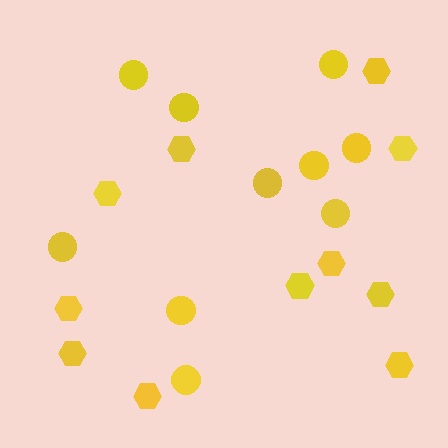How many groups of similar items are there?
There are 2 groups: one group of hexagons (11) and one group of circles (10).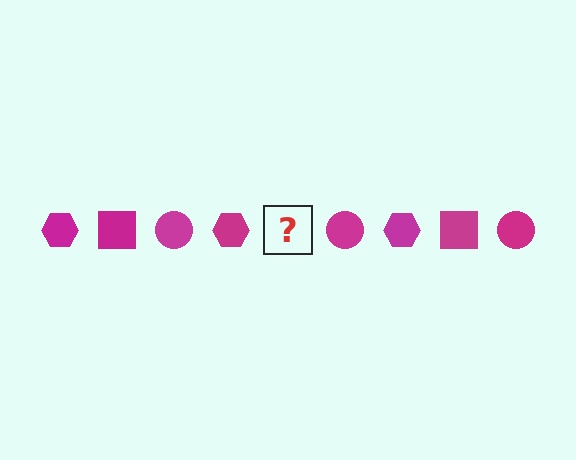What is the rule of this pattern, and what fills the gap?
The rule is that the pattern cycles through hexagon, square, circle shapes in magenta. The gap should be filled with a magenta square.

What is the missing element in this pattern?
The missing element is a magenta square.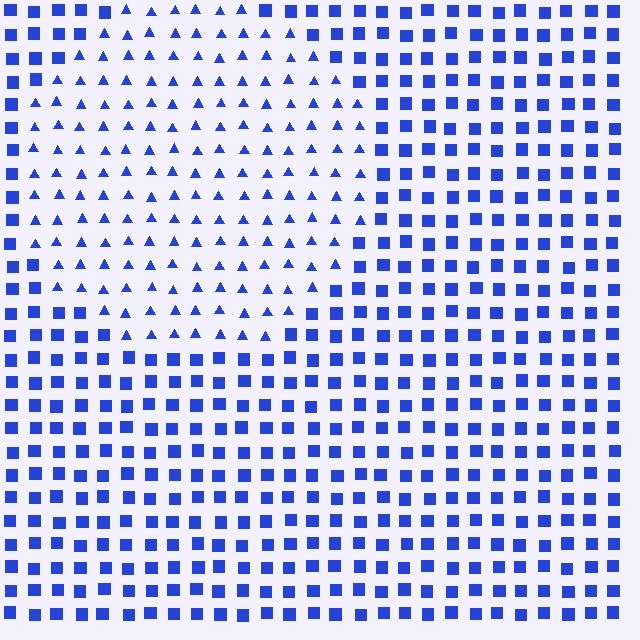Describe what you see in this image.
The image is filled with small blue elements arranged in a uniform grid. A circle-shaped region contains triangles, while the surrounding area contains squares. The boundary is defined purely by the change in element shape.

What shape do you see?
I see a circle.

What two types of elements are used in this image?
The image uses triangles inside the circle region and squares outside it.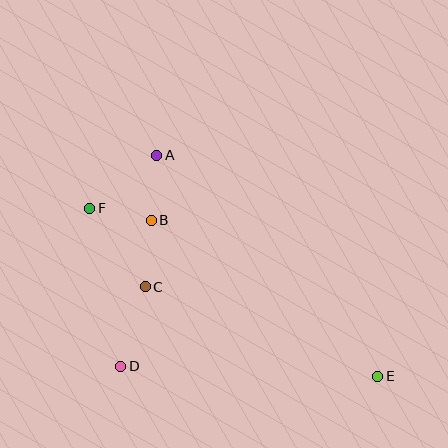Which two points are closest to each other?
Points B and F are closest to each other.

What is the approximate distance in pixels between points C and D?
The distance between C and D is approximately 83 pixels.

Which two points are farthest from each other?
Points E and F are farthest from each other.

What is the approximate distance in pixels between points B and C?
The distance between B and C is approximately 67 pixels.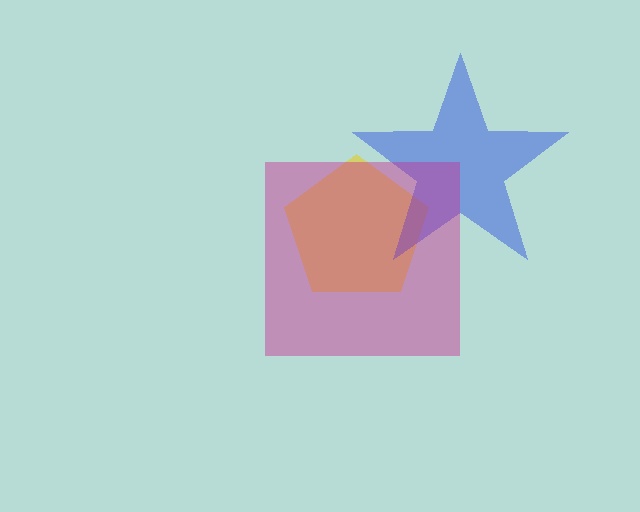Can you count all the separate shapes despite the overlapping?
Yes, there are 3 separate shapes.